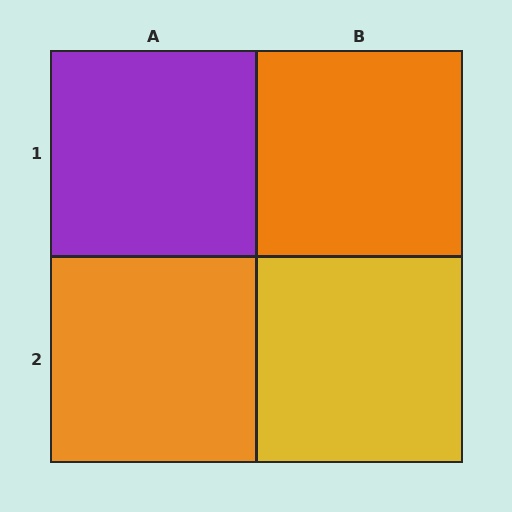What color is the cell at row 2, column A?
Orange.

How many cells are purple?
1 cell is purple.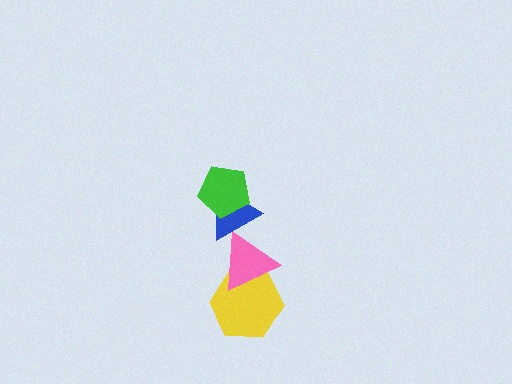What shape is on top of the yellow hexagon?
The pink triangle is on top of the yellow hexagon.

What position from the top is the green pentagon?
The green pentagon is 1st from the top.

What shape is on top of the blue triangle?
The green pentagon is on top of the blue triangle.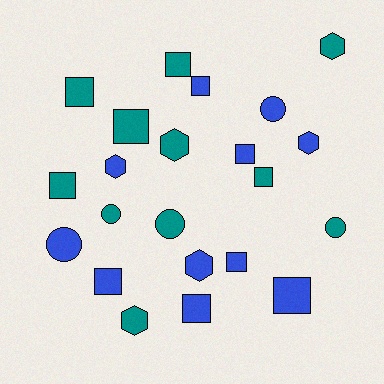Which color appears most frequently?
Blue, with 11 objects.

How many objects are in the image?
There are 22 objects.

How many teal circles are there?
There are 3 teal circles.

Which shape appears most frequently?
Square, with 11 objects.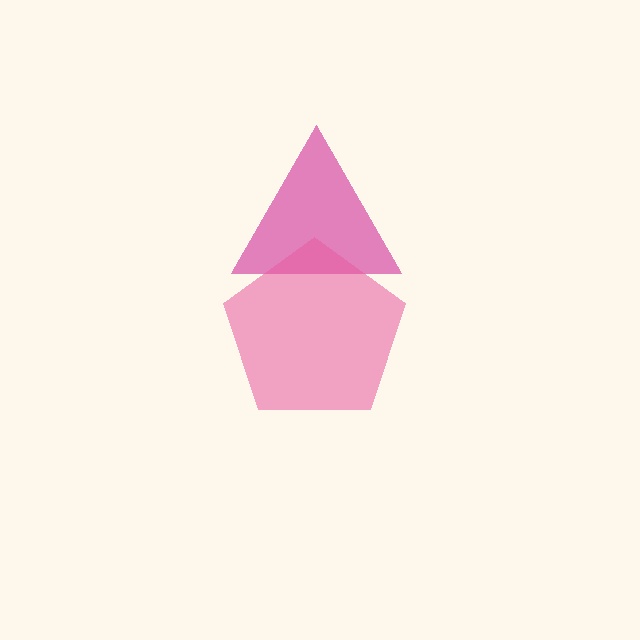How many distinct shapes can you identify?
There are 2 distinct shapes: a magenta triangle, a pink pentagon.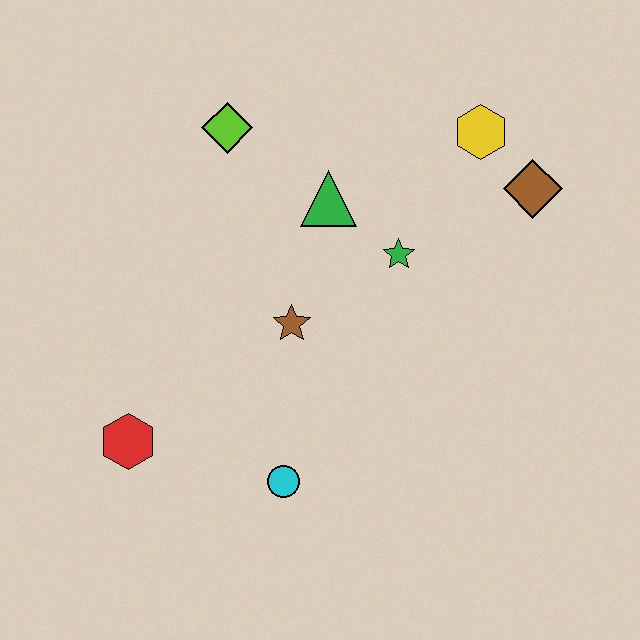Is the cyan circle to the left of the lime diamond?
No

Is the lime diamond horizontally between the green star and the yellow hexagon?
No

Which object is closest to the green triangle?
The green star is closest to the green triangle.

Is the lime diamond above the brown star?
Yes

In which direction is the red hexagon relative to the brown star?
The red hexagon is to the left of the brown star.